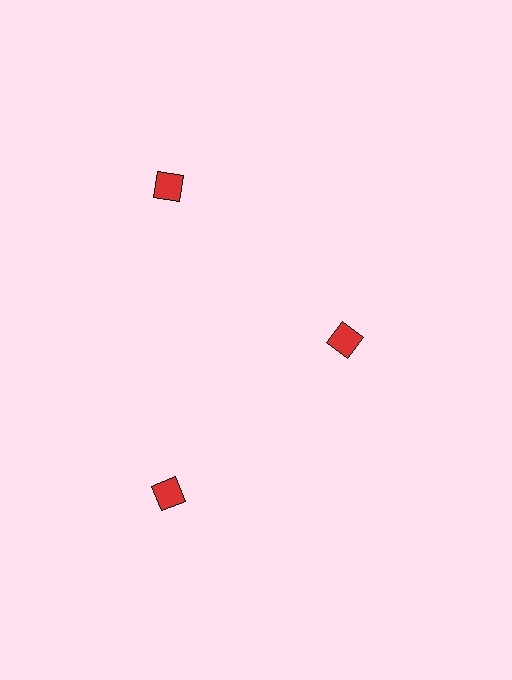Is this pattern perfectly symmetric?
No. The 3 red diamonds are arranged in a ring, but one element near the 3 o'clock position is pulled inward toward the center, breaking the 3-fold rotational symmetry.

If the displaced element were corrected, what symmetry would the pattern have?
It would have 3-fold rotational symmetry — the pattern would map onto itself every 120 degrees.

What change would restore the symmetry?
The symmetry would be restored by moving it outward, back onto the ring so that all 3 diamonds sit at equal angles and equal distance from the center.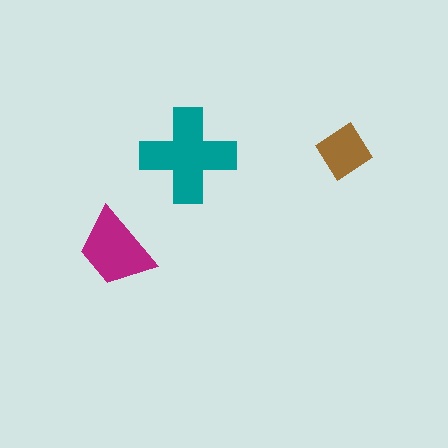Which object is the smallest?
The brown diamond.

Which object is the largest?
The teal cross.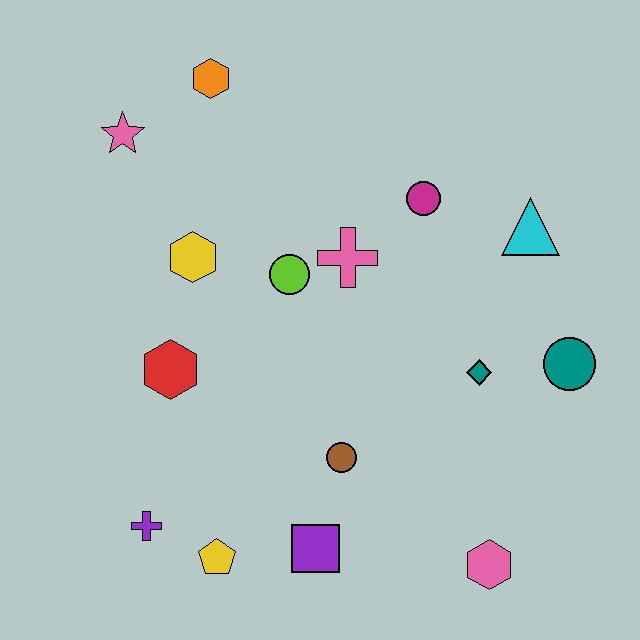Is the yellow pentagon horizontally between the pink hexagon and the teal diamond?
No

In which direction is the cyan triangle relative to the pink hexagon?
The cyan triangle is above the pink hexagon.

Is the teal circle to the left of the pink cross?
No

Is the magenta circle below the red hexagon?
No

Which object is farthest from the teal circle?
The pink star is farthest from the teal circle.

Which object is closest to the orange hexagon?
The pink star is closest to the orange hexagon.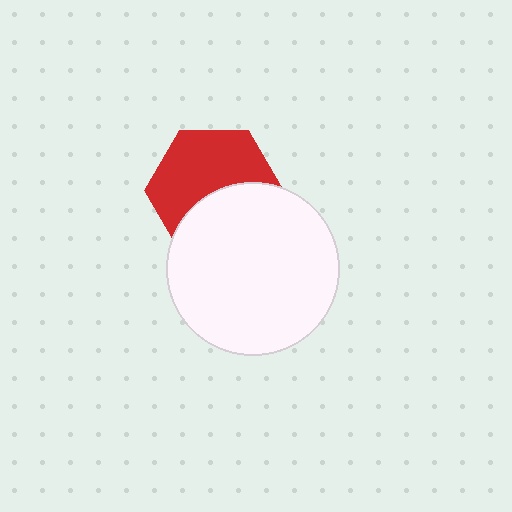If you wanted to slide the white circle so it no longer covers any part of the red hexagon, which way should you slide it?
Slide it down — that is the most direct way to separate the two shapes.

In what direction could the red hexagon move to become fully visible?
The red hexagon could move up. That would shift it out from behind the white circle entirely.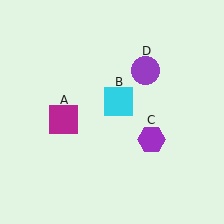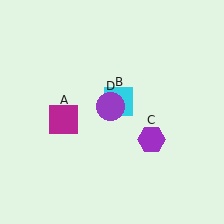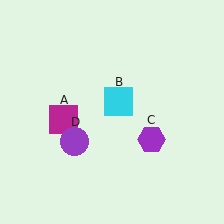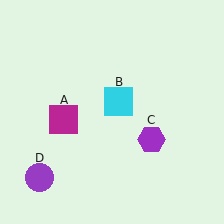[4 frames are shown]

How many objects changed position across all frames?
1 object changed position: purple circle (object D).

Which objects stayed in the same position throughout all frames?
Magenta square (object A) and cyan square (object B) and purple hexagon (object C) remained stationary.